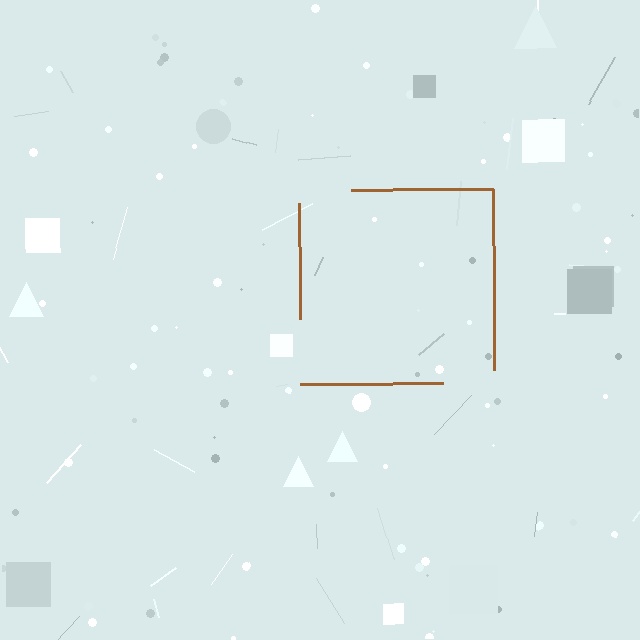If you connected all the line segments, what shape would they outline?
They would outline a square.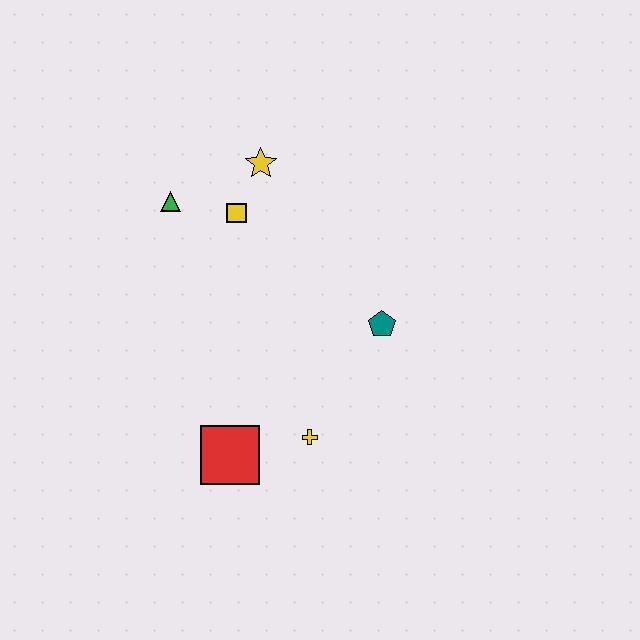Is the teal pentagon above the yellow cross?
Yes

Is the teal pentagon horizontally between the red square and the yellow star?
No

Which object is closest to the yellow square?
The yellow star is closest to the yellow square.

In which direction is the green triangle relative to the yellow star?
The green triangle is to the left of the yellow star.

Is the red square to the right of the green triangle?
Yes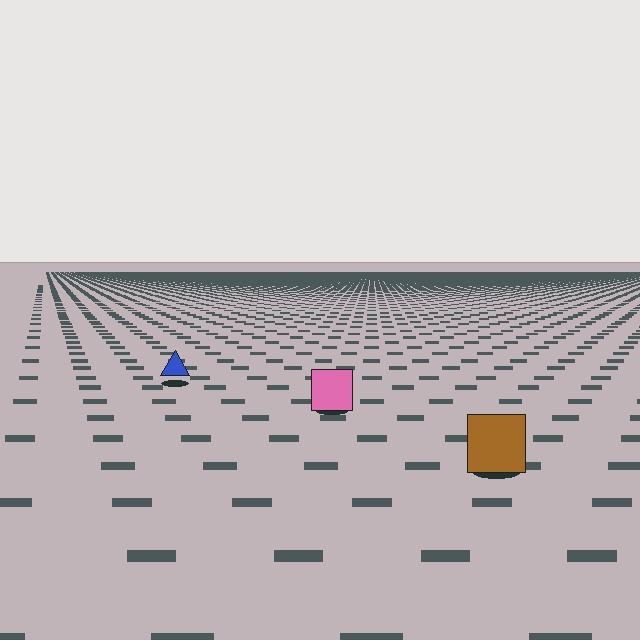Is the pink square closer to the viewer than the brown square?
No. The brown square is closer — you can tell from the texture gradient: the ground texture is coarser near it.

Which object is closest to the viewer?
The brown square is closest. The texture marks near it are larger and more spread out.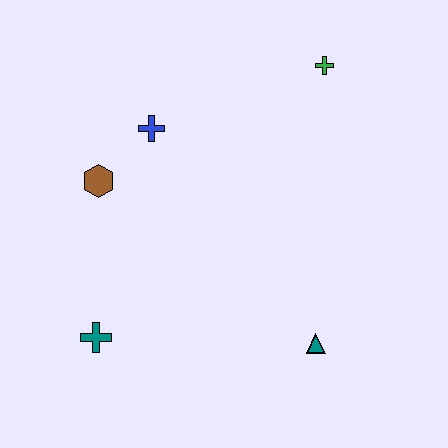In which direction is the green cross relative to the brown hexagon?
The green cross is to the right of the brown hexagon.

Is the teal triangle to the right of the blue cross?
Yes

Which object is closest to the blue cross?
The brown hexagon is closest to the blue cross.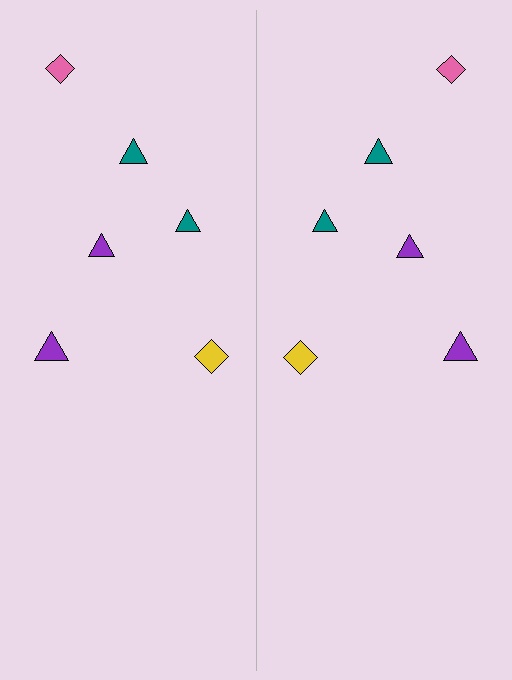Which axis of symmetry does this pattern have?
The pattern has a vertical axis of symmetry running through the center of the image.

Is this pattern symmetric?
Yes, this pattern has bilateral (reflection) symmetry.